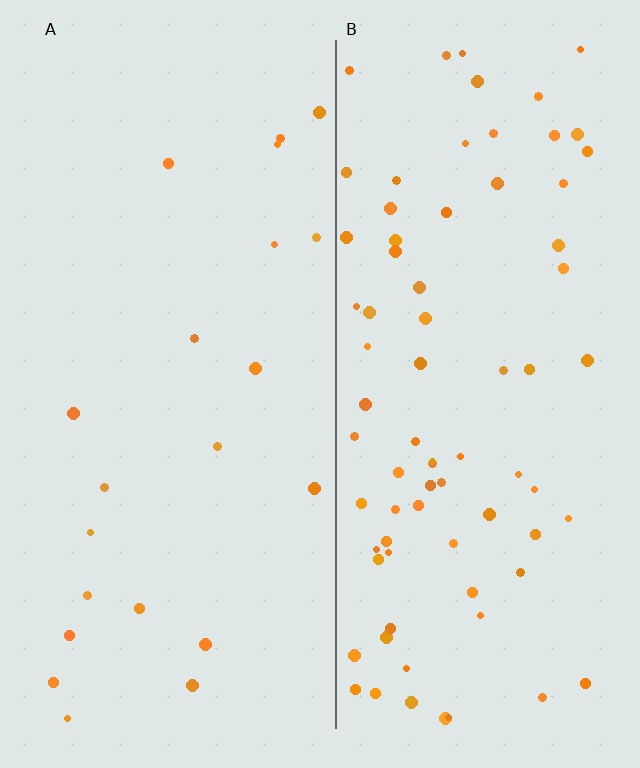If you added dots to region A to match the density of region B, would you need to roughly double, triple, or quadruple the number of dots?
Approximately quadruple.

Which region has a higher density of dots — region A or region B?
B (the right).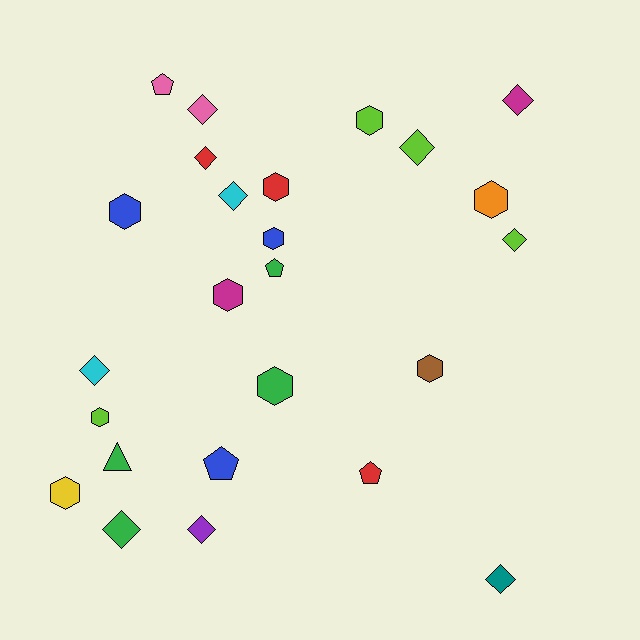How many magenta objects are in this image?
There are 2 magenta objects.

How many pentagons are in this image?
There are 4 pentagons.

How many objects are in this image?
There are 25 objects.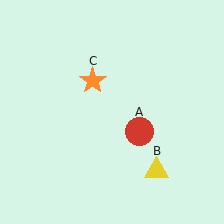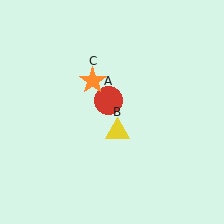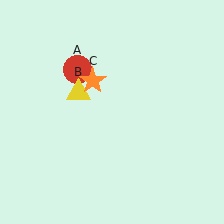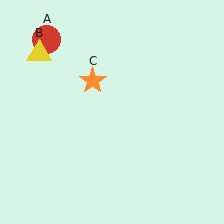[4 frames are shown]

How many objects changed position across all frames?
2 objects changed position: red circle (object A), yellow triangle (object B).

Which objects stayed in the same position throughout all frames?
Orange star (object C) remained stationary.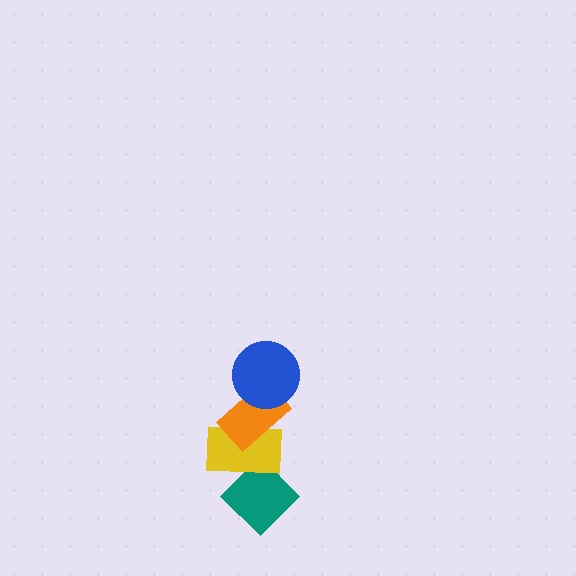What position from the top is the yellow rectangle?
The yellow rectangle is 3rd from the top.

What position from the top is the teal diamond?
The teal diamond is 4th from the top.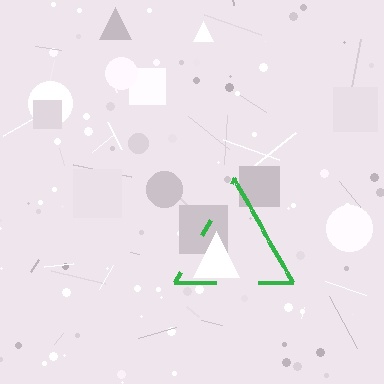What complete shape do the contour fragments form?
The contour fragments form a triangle.